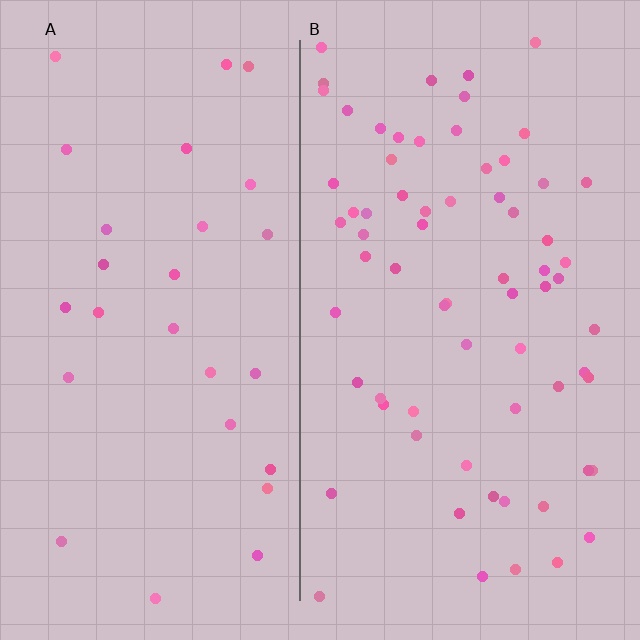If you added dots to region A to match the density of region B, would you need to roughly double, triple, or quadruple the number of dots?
Approximately double.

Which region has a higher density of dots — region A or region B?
B (the right).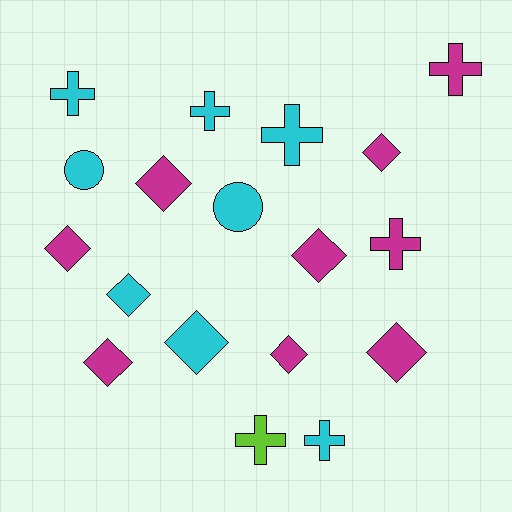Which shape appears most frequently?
Diamond, with 9 objects.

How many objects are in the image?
There are 18 objects.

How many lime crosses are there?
There is 1 lime cross.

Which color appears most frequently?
Magenta, with 9 objects.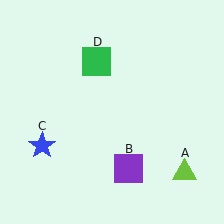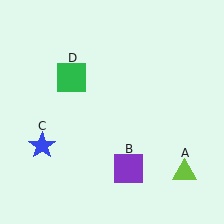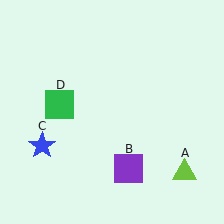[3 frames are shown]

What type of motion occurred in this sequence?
The green square (object D) rotated counterclockwise around the center of the scene.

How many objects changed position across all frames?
1 object changed position: green square (object D).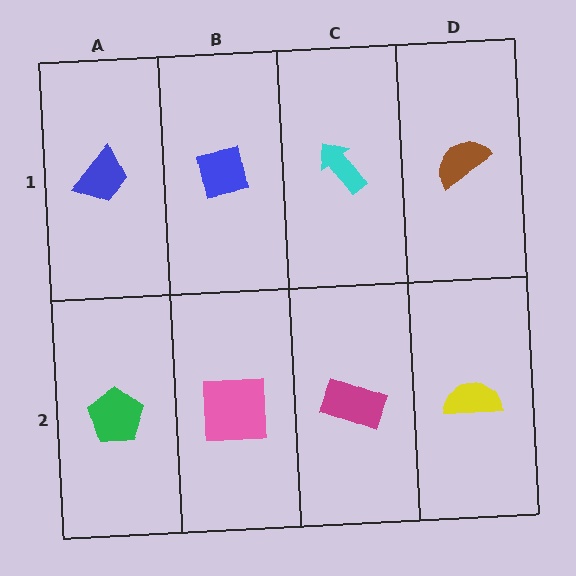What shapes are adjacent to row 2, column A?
A blue trapezoid (row 1, column A), a pink square (row 2, column B).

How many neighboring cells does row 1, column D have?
2.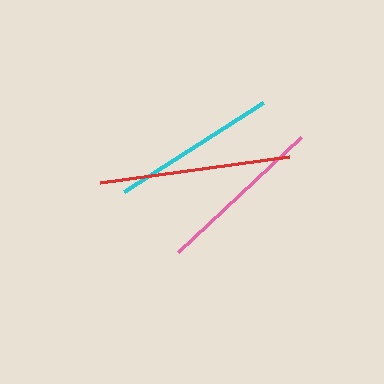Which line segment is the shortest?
The cyan line is the shortest at approximately 165 pixels.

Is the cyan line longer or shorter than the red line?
The red line is longer than the cyan line.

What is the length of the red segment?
The red segment is approximately 191 pixels long.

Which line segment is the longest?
The red line is the longest at approximately 191 pixels.